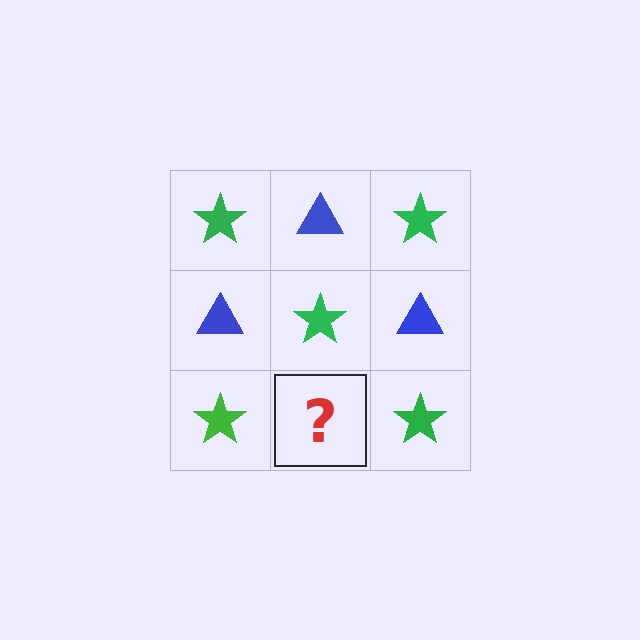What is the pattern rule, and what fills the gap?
The rule is that it alternates green star and blue triangle in a checkerboard pattern. The gap should be filled with a blue triangle.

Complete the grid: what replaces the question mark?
The question mark should be replaced with a blue triangle.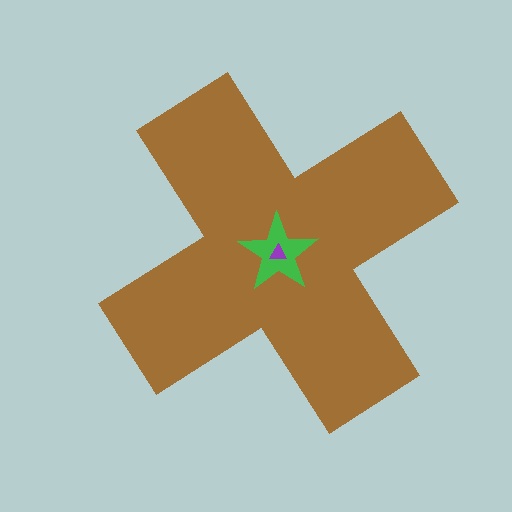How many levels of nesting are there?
3.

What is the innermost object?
The purple triangle.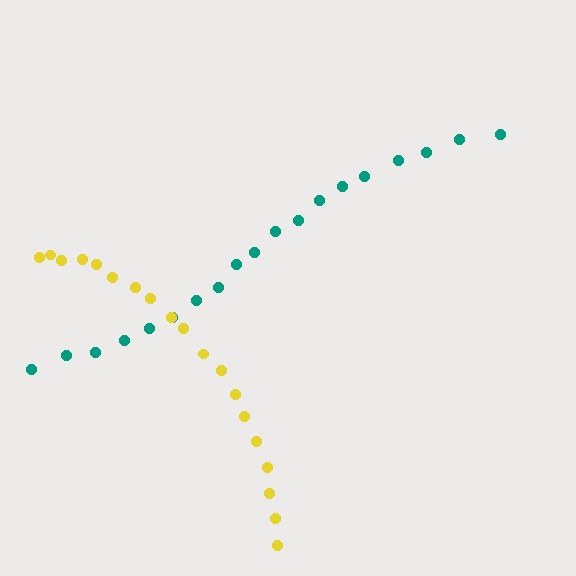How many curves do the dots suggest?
There are 2 distinct paths.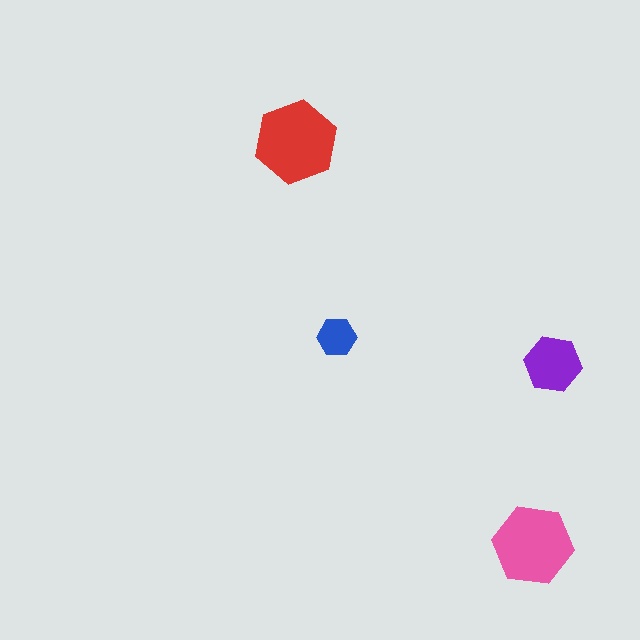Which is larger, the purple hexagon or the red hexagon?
The red one.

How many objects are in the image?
There are 4 objects in the image.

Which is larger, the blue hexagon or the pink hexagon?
The pink one.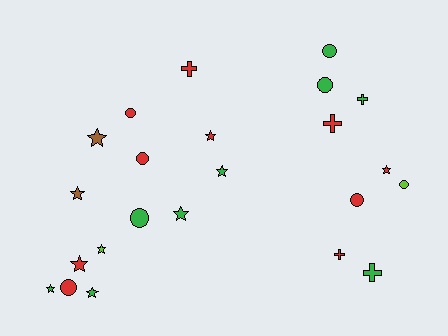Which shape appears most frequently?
Star, with 10 objects.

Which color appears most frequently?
Red, with 10 objects.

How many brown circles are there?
There are no brown circles.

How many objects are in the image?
There are 23 objects.